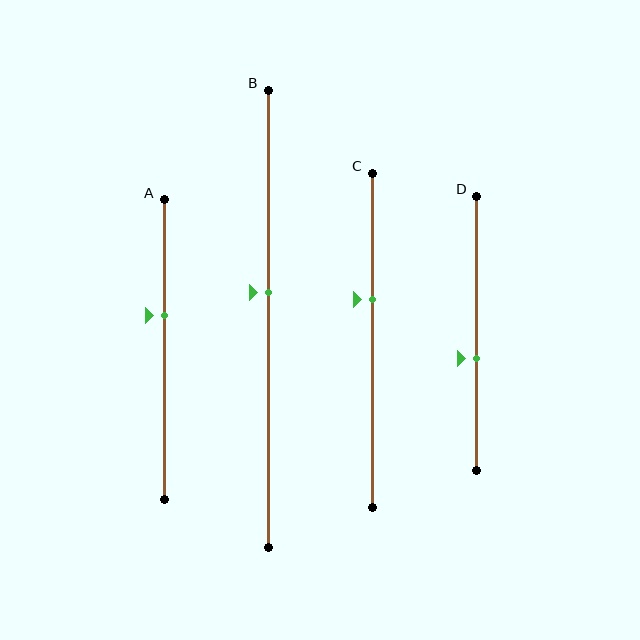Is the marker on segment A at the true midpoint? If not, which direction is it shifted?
No, the marker on segment A is shifted upward by about 12% of the segment length.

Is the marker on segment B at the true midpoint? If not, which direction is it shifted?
No, the marker on segment B is shifted upward by about 6% of the segment length.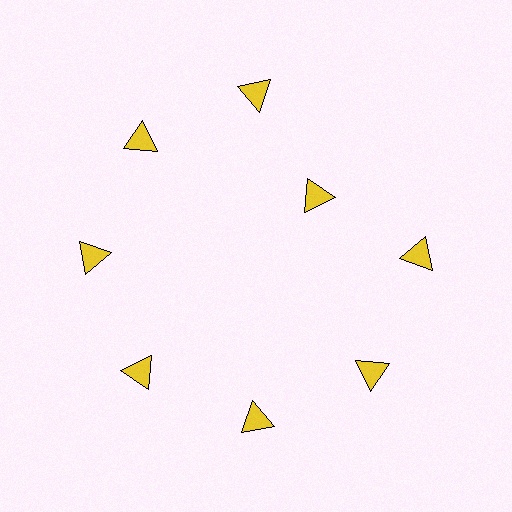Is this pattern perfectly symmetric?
No. The 8 yellow triangles are arranged in a ring, but one element near the 2 o'clock position is pulled inward toward the center, breaking the 8-fold rotational symmetry.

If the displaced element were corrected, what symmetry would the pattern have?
It would have 8-fold rotational symmetry — the pattern would map onto itself every 45 degrees.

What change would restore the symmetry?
The symmetry would be restored by moving it outward, back onto the ring so that all 8 triangles sit at equal angles and equal distance from the center.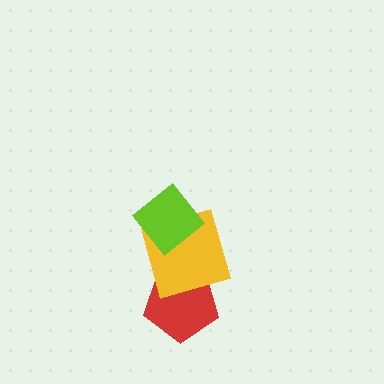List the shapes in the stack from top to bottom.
From top to bottom: the lime diamond, the yellow square, the red pentagon.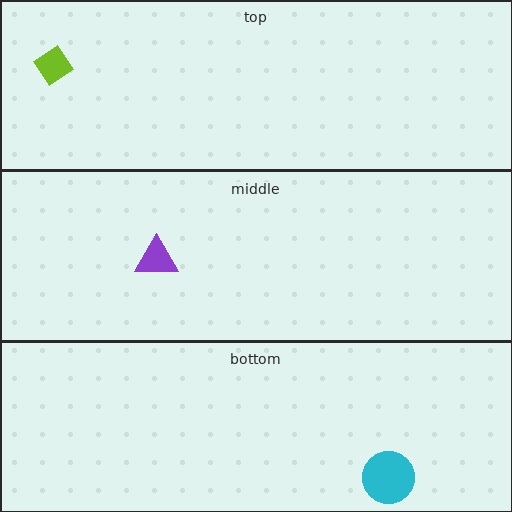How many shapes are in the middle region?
1.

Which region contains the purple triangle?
The middle region.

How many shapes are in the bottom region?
1.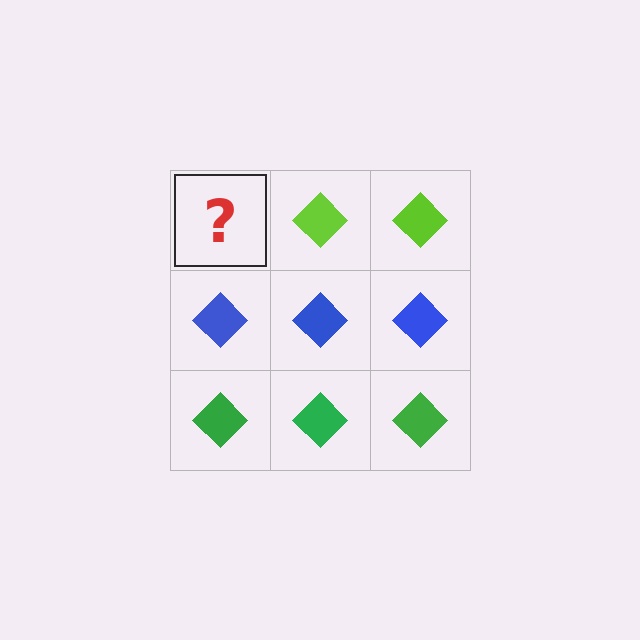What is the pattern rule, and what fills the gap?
The rule is that each row has a consistent color. The gap should be filled with a lime diamond.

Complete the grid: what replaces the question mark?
The question mark should be replaced with a lime diamond.